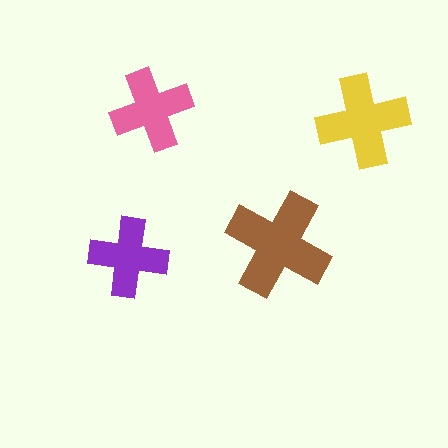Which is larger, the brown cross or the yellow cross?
The brown one.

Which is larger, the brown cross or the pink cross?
The brown one.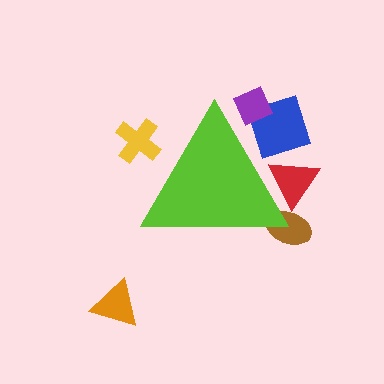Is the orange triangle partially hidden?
No, the orange triangle is fully visible.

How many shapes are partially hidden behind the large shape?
5 shapes are partially hidden.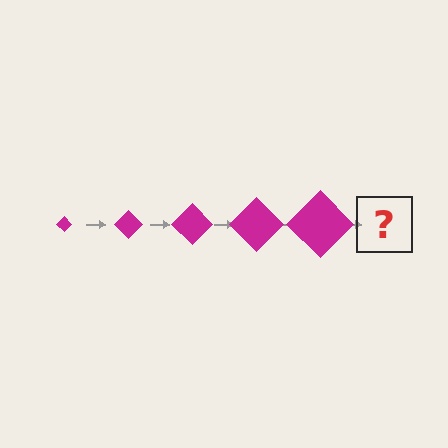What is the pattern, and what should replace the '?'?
The pattern is that the diamond gets progressively larger each step. The '?' should be a magenta diamond, larger than the previous one.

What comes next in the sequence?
The next element should be a magenta diamond, larger than the previous one.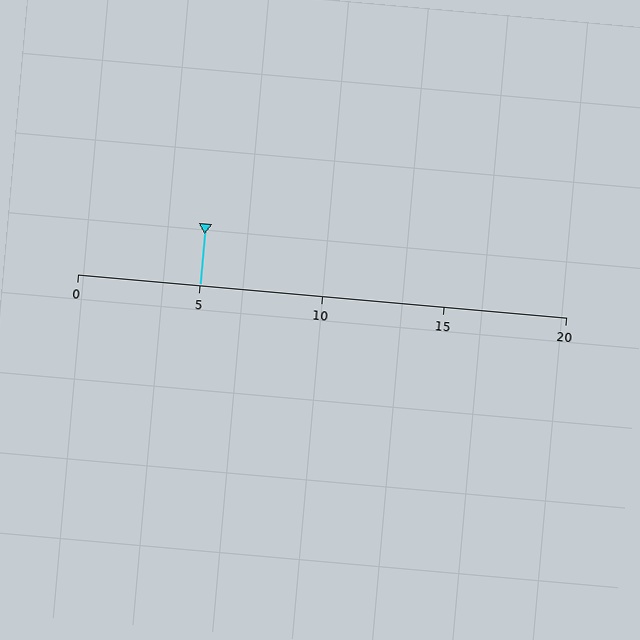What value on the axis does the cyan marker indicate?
The marker indicates approximately 5.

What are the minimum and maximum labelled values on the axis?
The axis runs from 0 to 20.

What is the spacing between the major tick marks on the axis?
The major ticks are spaced 5 apart.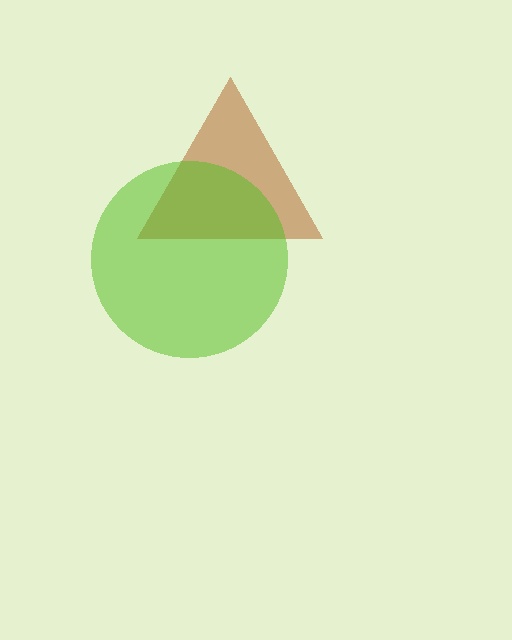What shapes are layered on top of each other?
The layered shapes are: a brown triangle, a lime circle.